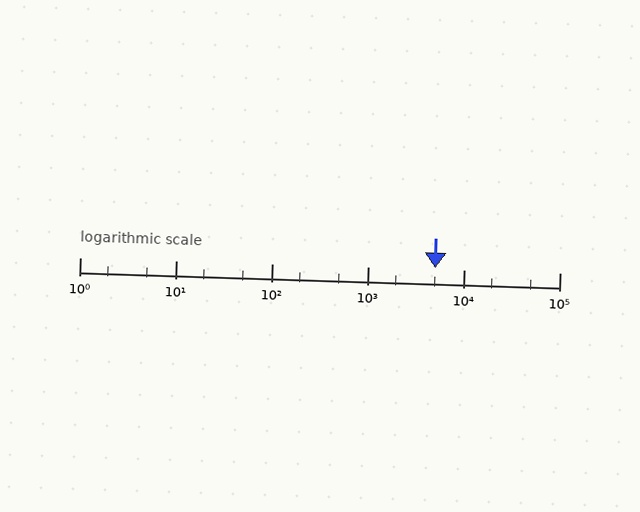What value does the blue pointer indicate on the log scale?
The pointer indicates approximately 5100.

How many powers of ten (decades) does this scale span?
The scale spans 5 decades, from 1 to 100000.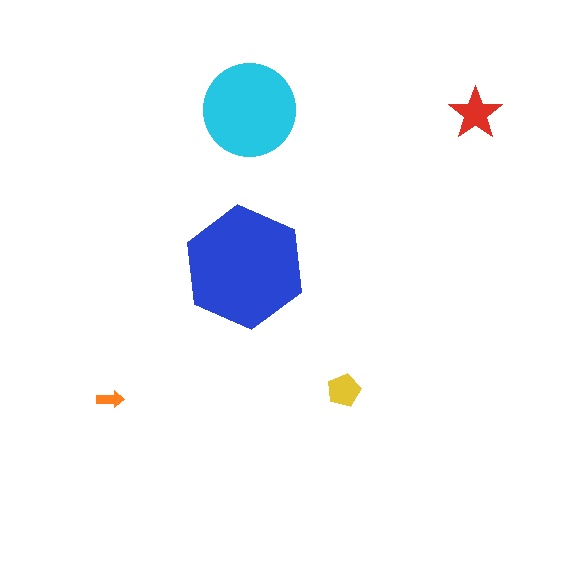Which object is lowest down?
The orange arrow is bottommost.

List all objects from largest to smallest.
The blue hexagon, the cyan circle, the red star, the yellow pentagon, the orange arrow.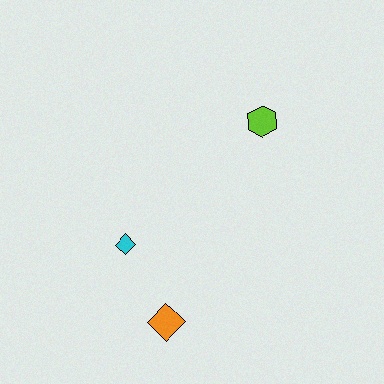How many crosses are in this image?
There are no crosses.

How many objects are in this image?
There are 3 objects.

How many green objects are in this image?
There are no green objects.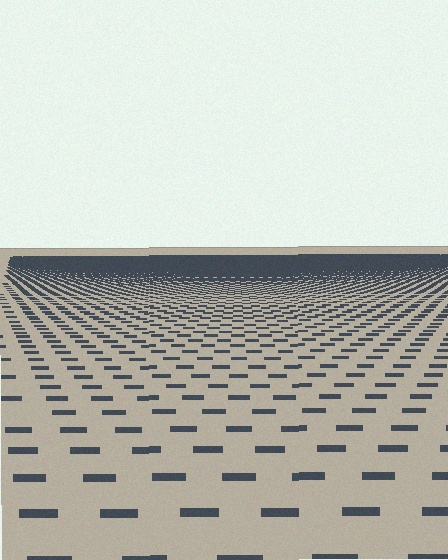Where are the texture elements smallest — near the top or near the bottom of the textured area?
Near the top.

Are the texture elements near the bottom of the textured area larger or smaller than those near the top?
Larger. Near the bottom, elements are closer to the viewer and appear at a bigger on-screen size.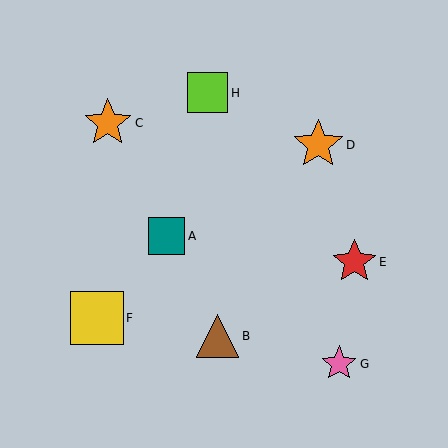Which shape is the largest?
The yellow square (labeled F) is the largest.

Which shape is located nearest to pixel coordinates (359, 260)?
The red star (labeled E) at (354, 262) is nearest to that location.